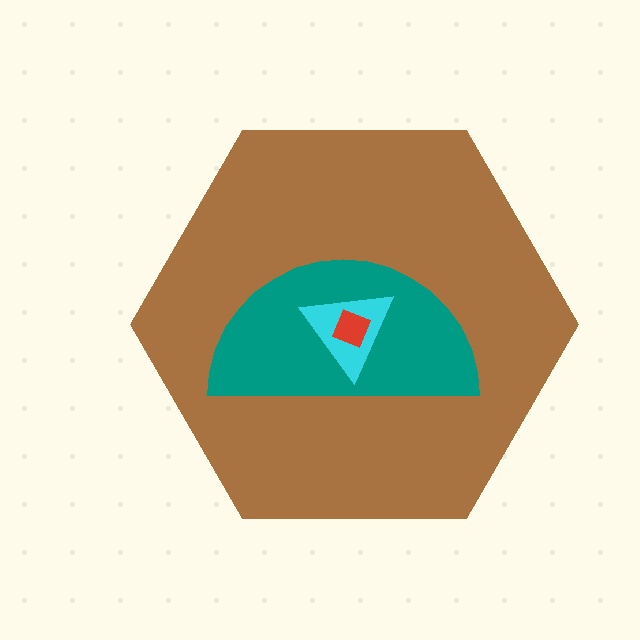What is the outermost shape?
The brown hexagon.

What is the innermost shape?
The red diamond.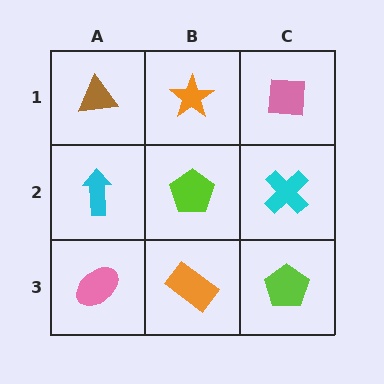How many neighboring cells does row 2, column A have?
3.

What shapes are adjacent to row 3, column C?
A cyan cross (row 2, column C), an orange rectangle (row 3, column B).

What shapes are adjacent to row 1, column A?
A cyan arrow (row 2, column A), an orange star (row 1, column B).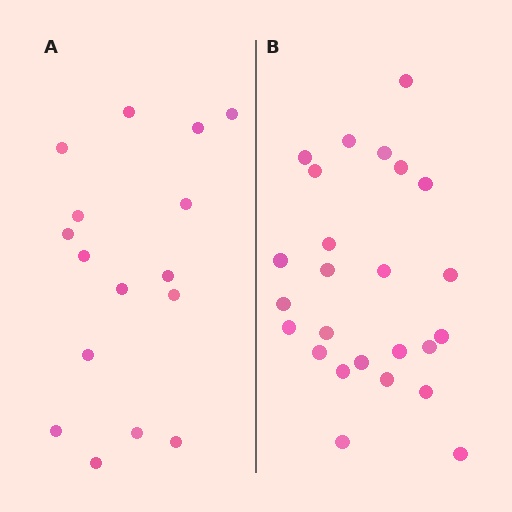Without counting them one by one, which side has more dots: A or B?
Region B (the right region) has more dots.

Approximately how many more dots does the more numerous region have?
Region B has roughly 8 or so more dots than region A.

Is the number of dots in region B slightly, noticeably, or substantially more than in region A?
Region B has substantially more. The ratio is roughly 1.6 to 1.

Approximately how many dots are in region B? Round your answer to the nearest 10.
About 20 dots. (The exact count is 25, which rounds to 20.)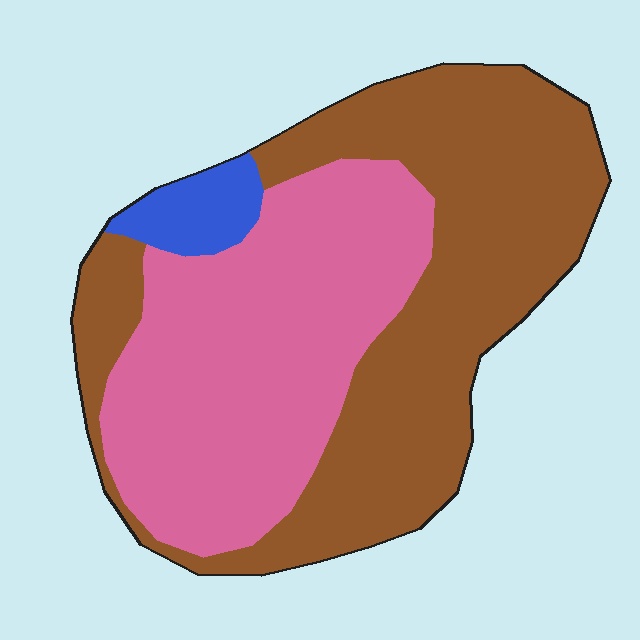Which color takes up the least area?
Blue, at roughly 5%.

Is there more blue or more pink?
Pink.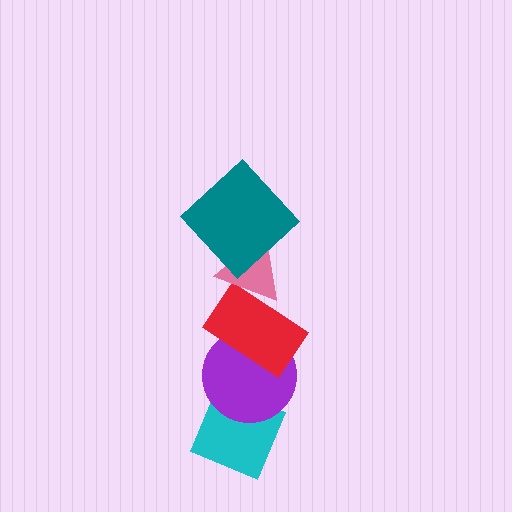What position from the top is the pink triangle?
The pink triangle is 2nd from the top.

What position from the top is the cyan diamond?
The cyan diamond is 5th from the top.